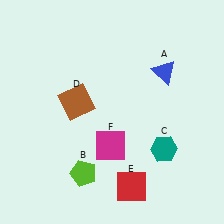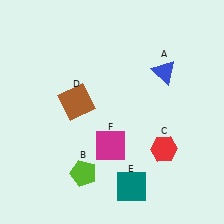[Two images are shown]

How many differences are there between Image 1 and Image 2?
There are 2 differences between the two images.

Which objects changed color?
C changed from teal to red. E changed from red to teal.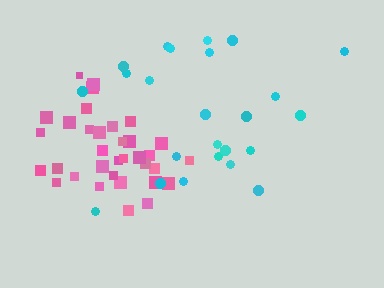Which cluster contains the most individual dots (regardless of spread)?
Pink (34).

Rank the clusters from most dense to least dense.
pink, cyan.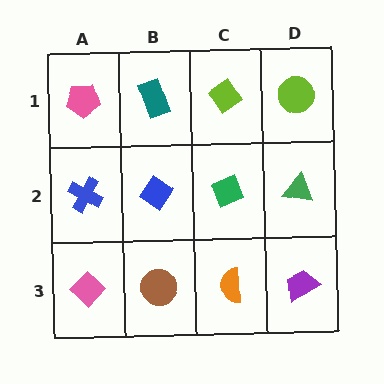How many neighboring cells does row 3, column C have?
3.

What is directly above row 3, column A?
A blue cross.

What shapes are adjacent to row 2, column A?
A pink pentagon (row 1, column A), a pink diamond (row 3, column A), a blue diamond (row 2, column B).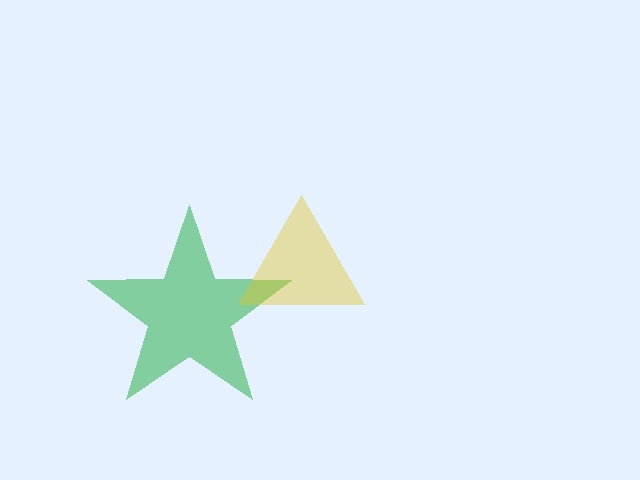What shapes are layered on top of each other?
The layered shapes are: a green star, a yellow triangle.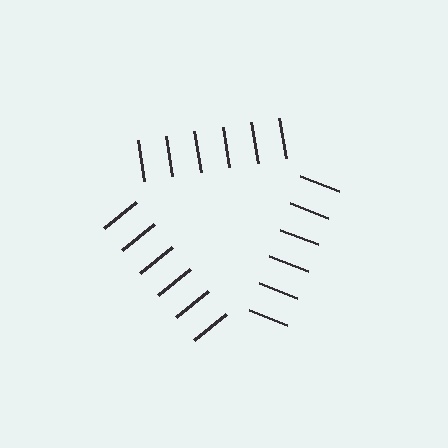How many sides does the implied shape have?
3 sides — the line-ends trace a triangle.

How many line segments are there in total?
18 — 6 along each of the 3 edges.